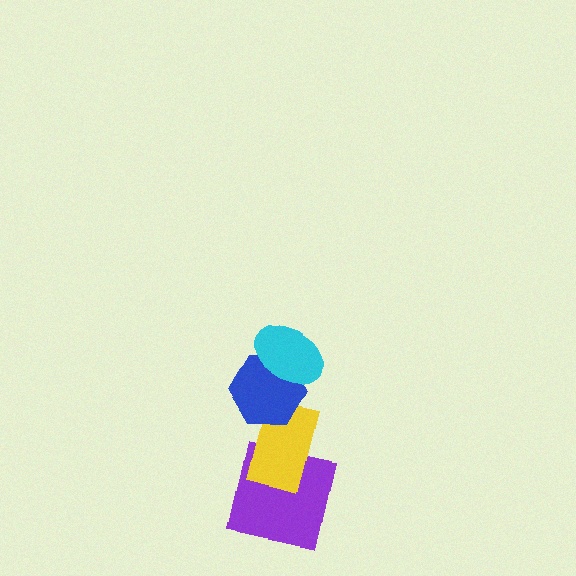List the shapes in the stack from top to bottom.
From top to bottom: the cyan ellipse, the blue hexagon, the yellow rectangle, the purple square.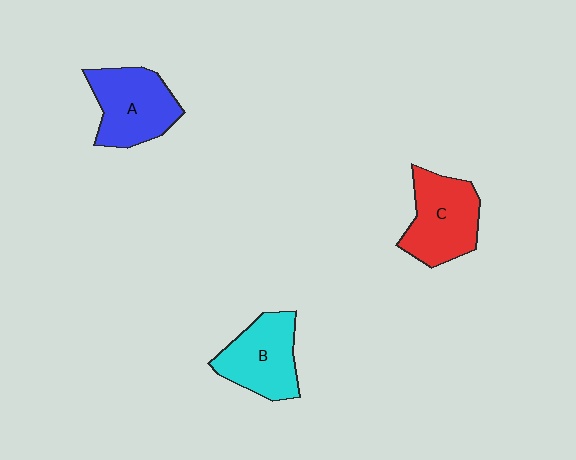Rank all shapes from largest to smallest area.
From largest to smallest: A (blue), C (red), B (cyan).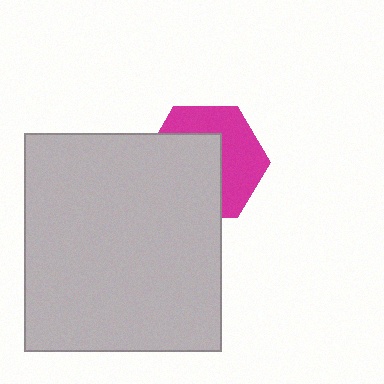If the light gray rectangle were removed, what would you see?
You would see the complete magenta hexagon.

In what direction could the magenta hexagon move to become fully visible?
The magenta hexagon could move toward the upper-right. That would shift it out from behind the light gray rectangle entirely.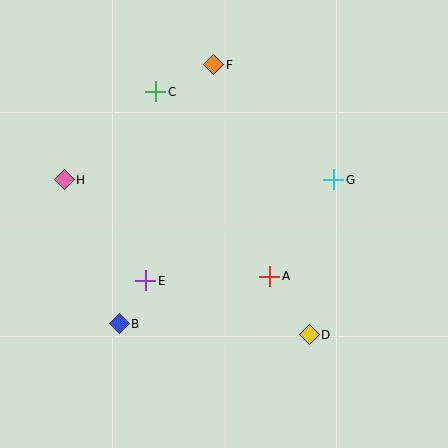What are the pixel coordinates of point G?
Point G is at (334, 180).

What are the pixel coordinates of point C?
Point C is at (156, 92).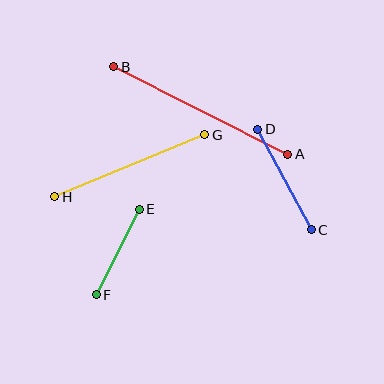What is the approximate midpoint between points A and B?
The midpoint is at approximately (201, 111) pixels.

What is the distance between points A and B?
The distance is approximately 195 pixels.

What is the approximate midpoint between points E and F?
The midpoint is at approximately (118, 252) pixels.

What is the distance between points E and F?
The distance is approximately 96 pixels.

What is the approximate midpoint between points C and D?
The midpoint is at approximately (285, 179) pixels.